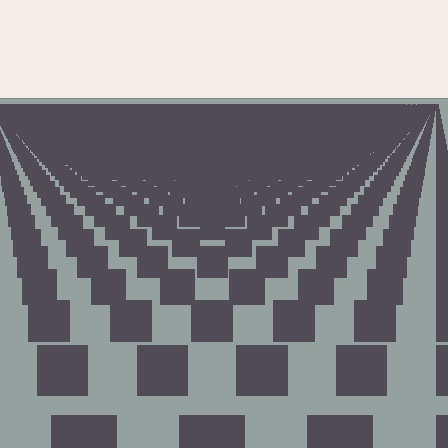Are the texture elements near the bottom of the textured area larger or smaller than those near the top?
Larger. Near the bottom, elements are closer to the viewer and appear at a bigger on-screen size.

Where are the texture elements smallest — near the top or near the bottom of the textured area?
Near the top.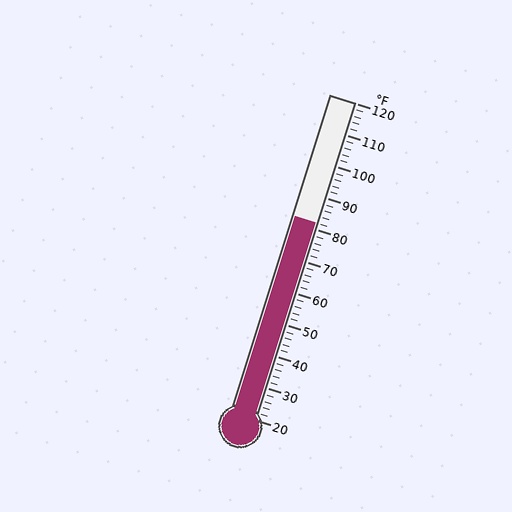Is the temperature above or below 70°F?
The temperature is above 70°F.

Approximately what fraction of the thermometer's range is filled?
The thermometer is filled to approximately 60% of its range.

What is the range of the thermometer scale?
The thermometer scale ranges from 20°F to 120°F.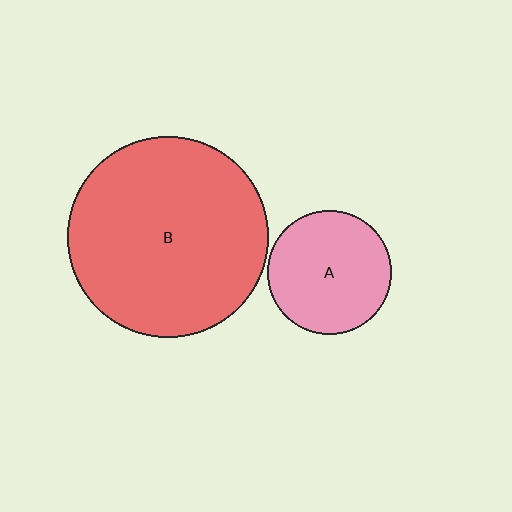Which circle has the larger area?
Circle B (red).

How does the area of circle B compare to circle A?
Approximately 2.6 times.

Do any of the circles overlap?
No, none of the circles overlap.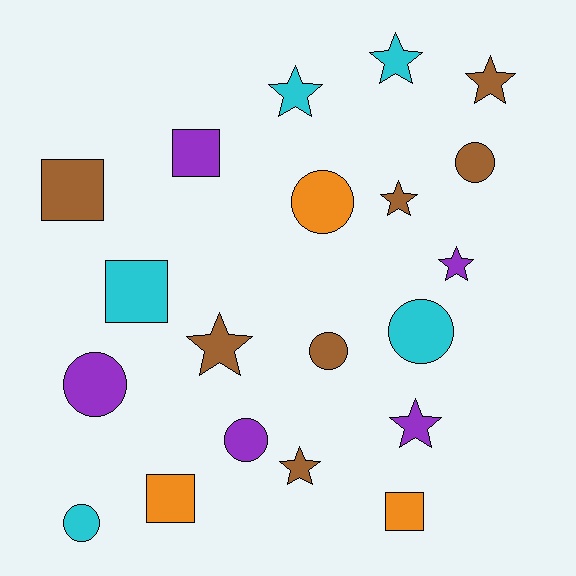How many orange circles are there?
There is 1 orange circle.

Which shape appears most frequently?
Star, with 8 objects.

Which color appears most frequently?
Brown, with 7 objects.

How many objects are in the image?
There are 20 objects.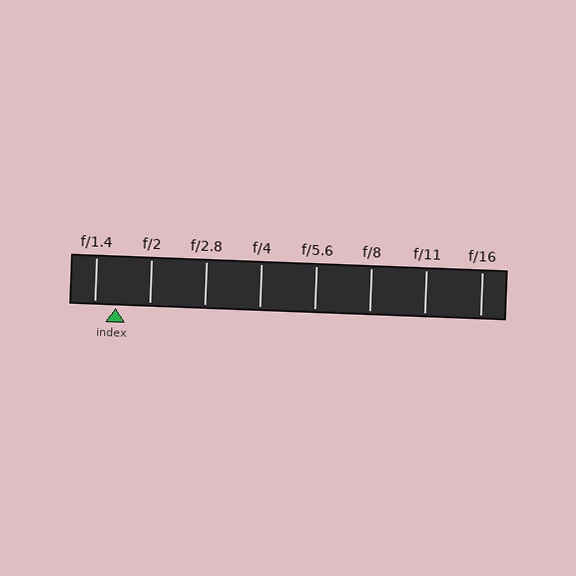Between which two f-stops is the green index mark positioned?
The index mark is between f/1.4 and f/2.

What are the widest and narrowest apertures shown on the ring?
The widest aperture shown is f/1.4 and the narrowest is f/16.